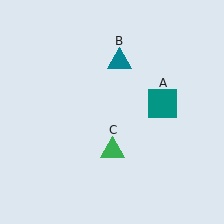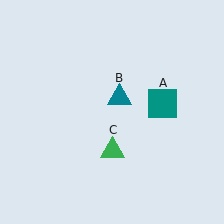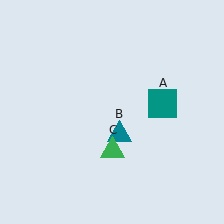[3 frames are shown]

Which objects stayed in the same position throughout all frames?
Teal square (object A) and green triangle (object C) remained stationary.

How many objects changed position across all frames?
1 object changed position: teal triangle (object B).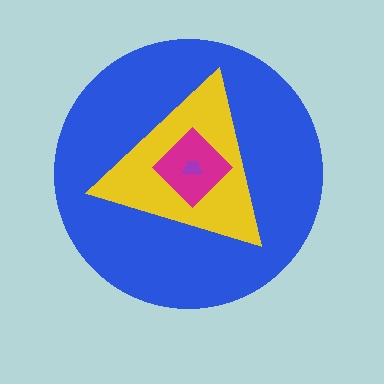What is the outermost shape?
The blue circle.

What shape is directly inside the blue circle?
The yellow triangle.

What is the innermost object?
The purple trapezoid.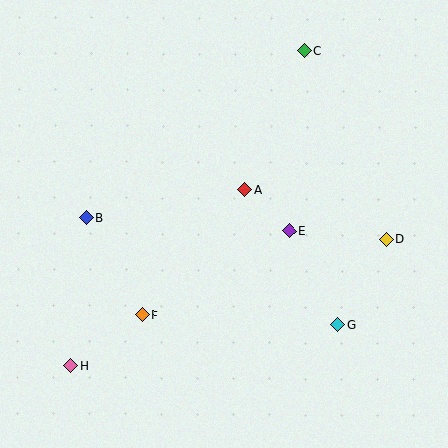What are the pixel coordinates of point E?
Point E is at (289, 231).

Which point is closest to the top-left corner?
Point B is closest to the top-left corner.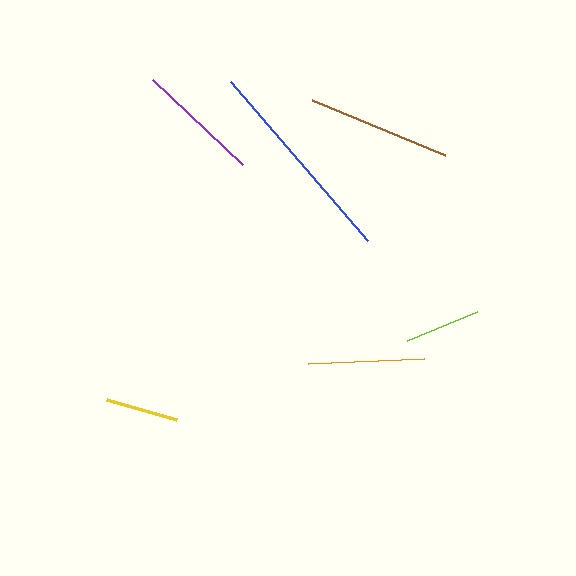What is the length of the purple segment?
The purple segment is approximately 124 pixels long.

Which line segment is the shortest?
The yellow line is the shortest at approximately 74 pixels.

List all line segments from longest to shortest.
From longest to shortest: blue, brown, purple, orange, lime, yellow.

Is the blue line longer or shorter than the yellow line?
The blue line is longer than the yellow line.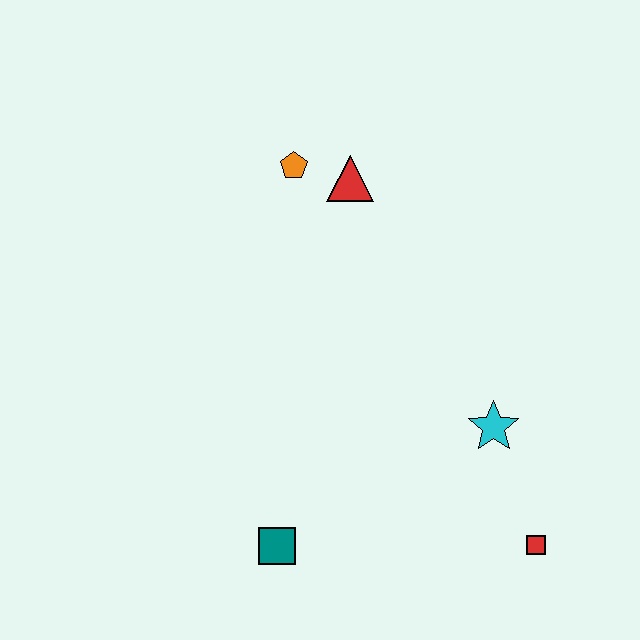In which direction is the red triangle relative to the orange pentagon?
The red triangle is to the right of the orange pentagon.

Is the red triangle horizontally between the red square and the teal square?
Yes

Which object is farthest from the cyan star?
The orange pentagon is farthest from the cyan star.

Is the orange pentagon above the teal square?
Yes